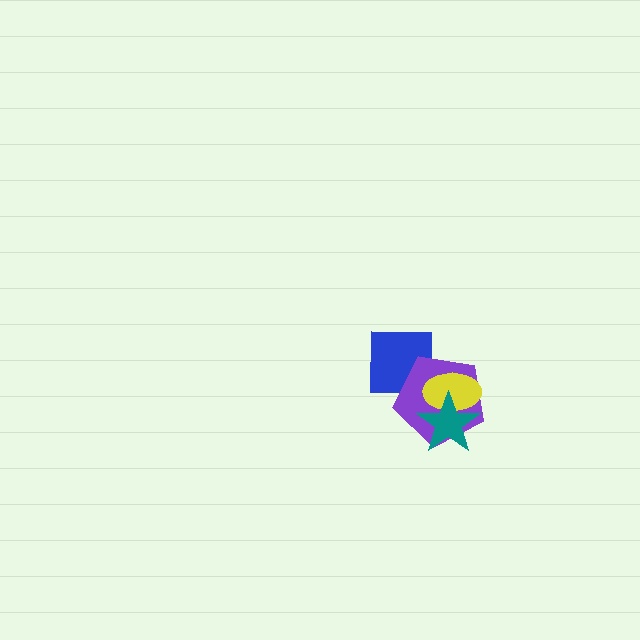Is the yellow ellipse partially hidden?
Yes, it is partially covered by another shape.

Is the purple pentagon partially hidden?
Yes, it is partially covered by another shape.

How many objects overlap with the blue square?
2 objects overlap with the blue square.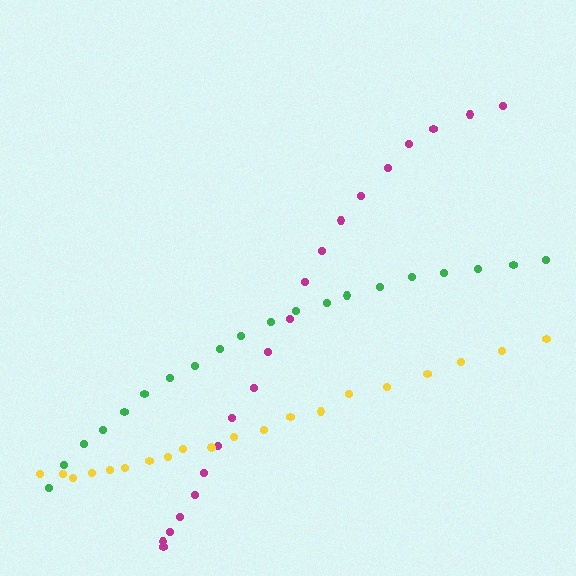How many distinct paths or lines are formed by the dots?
There are 3 distinct paths.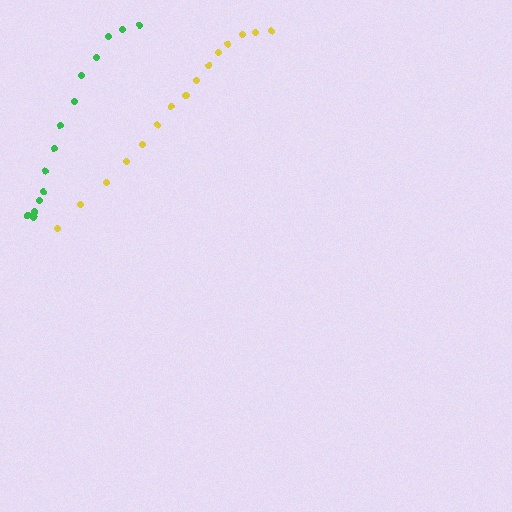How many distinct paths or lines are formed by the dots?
There are 2 distinct paths.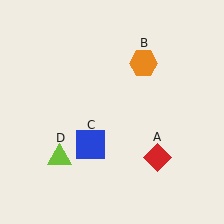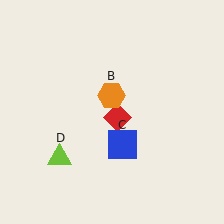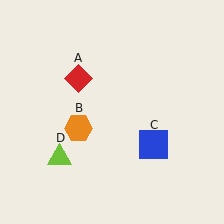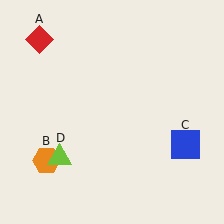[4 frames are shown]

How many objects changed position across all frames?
3 objects changed position: red diamond (object A), orange hexagon (object B), blue square (object C).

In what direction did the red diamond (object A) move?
The red diamond (object A) moved up and to the left.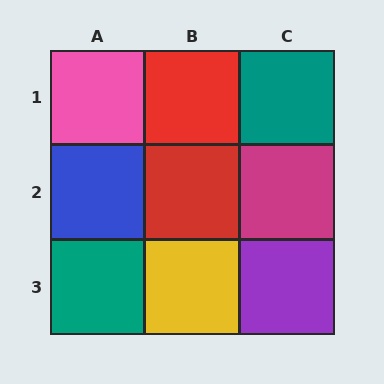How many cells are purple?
1 cell is purple.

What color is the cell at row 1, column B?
Red.